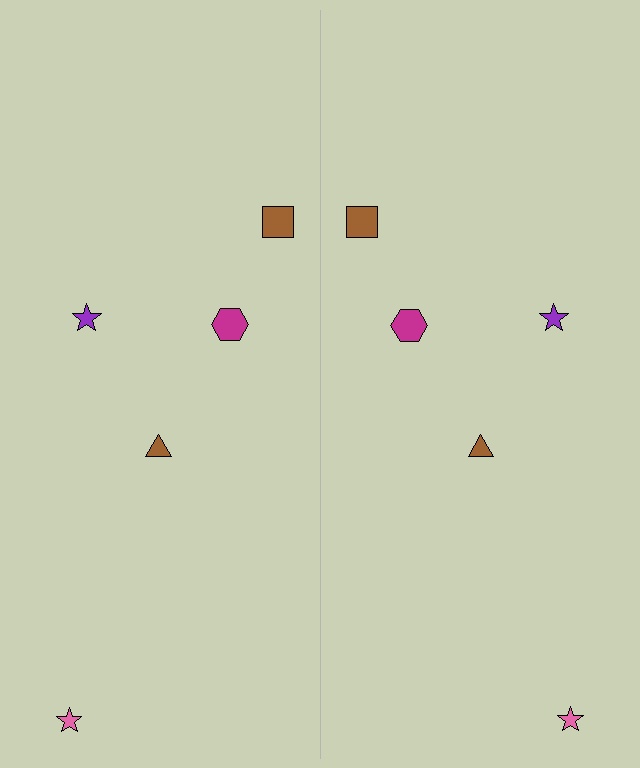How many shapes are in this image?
There are 10 shapes in this image.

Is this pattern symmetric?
Yes, this pattern has bilateral (reflection) symmetry.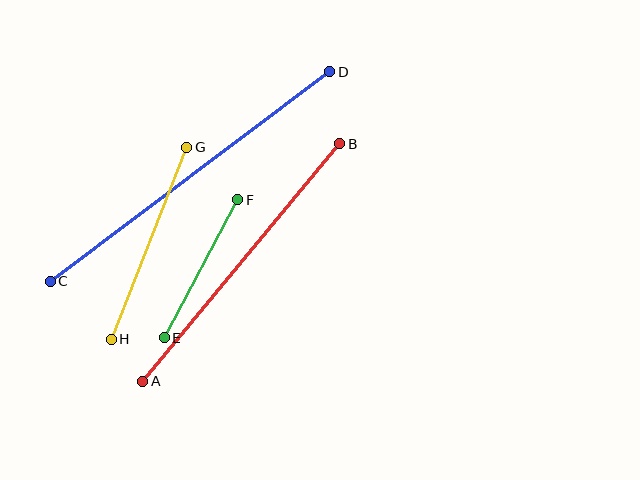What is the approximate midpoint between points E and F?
The midpoint is at approximately (201, 269) pixels.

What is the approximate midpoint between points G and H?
The midpoint is at approximately (149, 243) pixels.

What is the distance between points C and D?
The distance is approximately 349 pixels.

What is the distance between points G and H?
The distance is approximately 206 pixels.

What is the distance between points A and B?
The distance is approximately 309 pixels.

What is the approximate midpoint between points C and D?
The midpoint is at approximately (190, 177) pixels.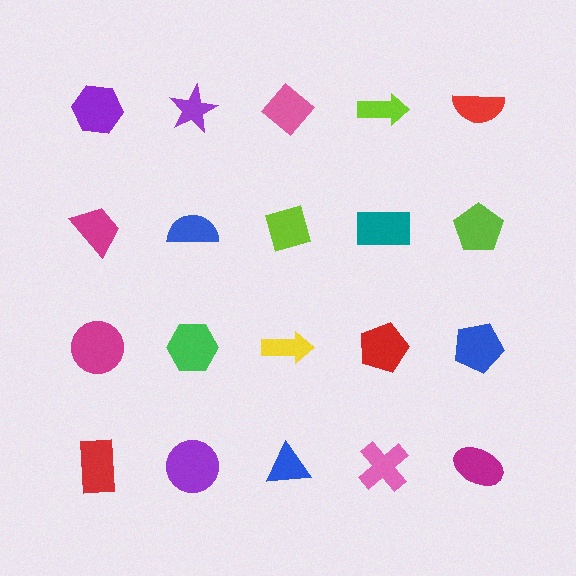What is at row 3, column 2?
A green hexagon.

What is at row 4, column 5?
A magenta ellipse.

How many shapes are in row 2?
5 shapes.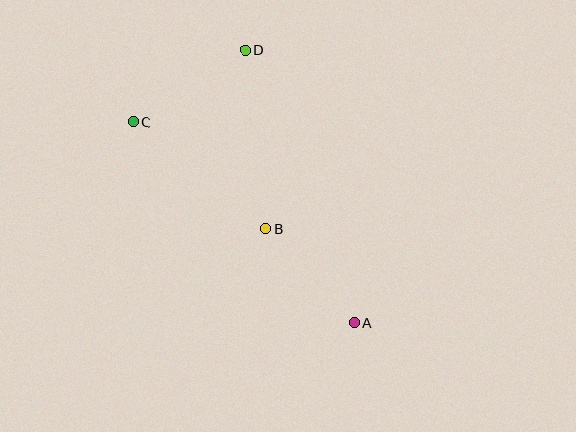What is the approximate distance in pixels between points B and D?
The distance between B and D is approximately 180 pixels.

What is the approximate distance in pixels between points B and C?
The distance between B and C is approximately 170 pixels.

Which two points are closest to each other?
Points A and B are closest to each other.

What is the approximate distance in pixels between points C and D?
The distance between C and D is approximately 133 pixels.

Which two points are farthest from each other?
Points A and C are farthest from each other.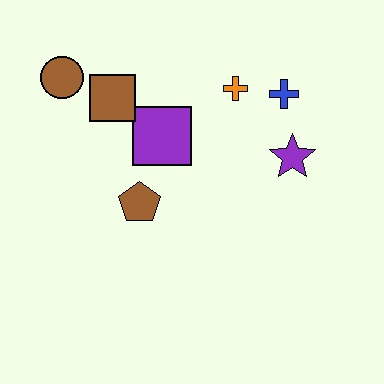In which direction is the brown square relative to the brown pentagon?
The brown square is above the brown pentagon.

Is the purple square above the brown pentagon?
Yes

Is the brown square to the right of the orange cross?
No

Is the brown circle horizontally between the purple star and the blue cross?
No